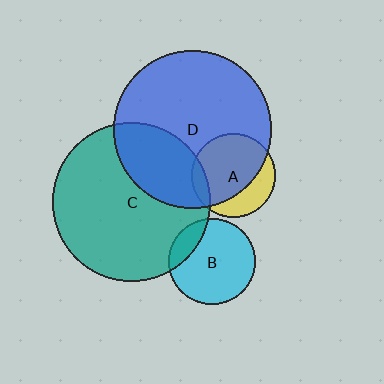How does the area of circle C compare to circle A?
Approximately 3.6 times.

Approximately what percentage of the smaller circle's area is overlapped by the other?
Approximately 30%.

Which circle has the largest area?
Circle C (teal).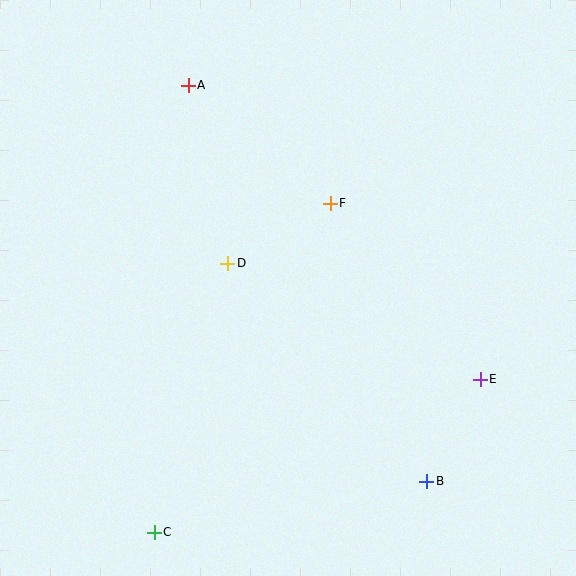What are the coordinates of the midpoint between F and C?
The midpoint between F and C is at (242, 368).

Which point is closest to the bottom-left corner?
Point C is closest to the bottom-left corner.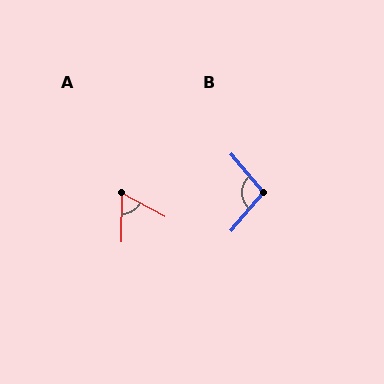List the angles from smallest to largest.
A (62°), B (100°).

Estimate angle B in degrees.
Approximately 100 degrees.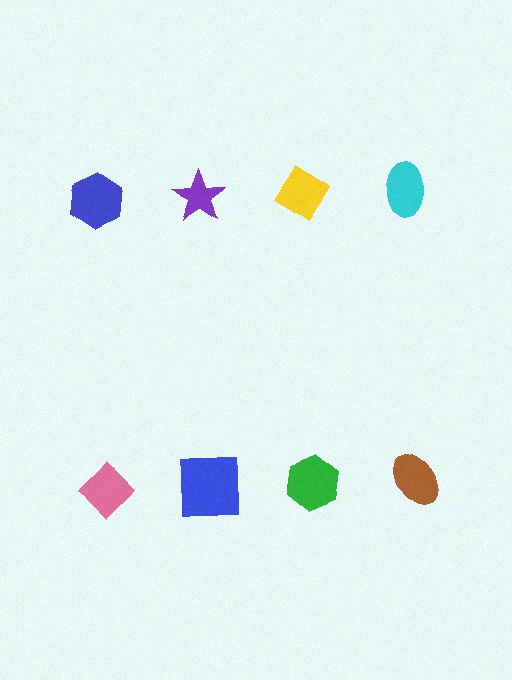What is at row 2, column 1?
A pink diamond.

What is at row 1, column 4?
A cyan ellipse.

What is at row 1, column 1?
A blue hexagon.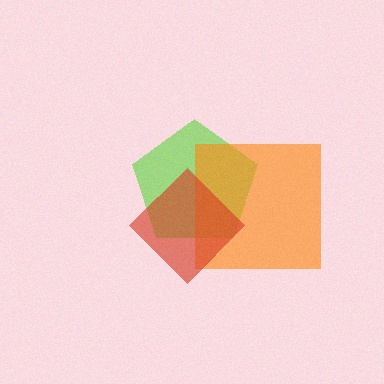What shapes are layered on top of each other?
The layered shapes are: a lime pentagon, an orange square, a red diamond.